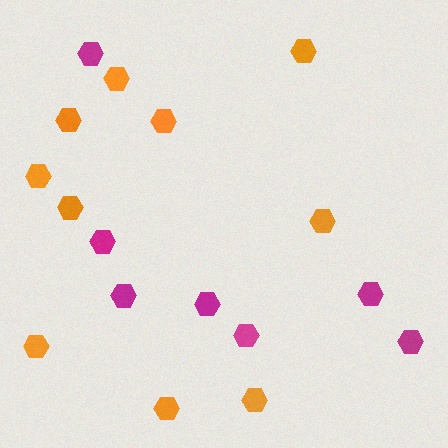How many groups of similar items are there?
There are 2 groups: one group of orange hexagons (10) and one group of magenta hexagons (7).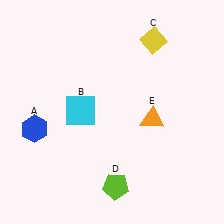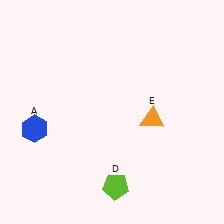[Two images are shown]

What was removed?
The yellow diamond (C), the cyan square (B) were removed in Image 2.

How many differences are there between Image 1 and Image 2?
There are 2 differences between the two images.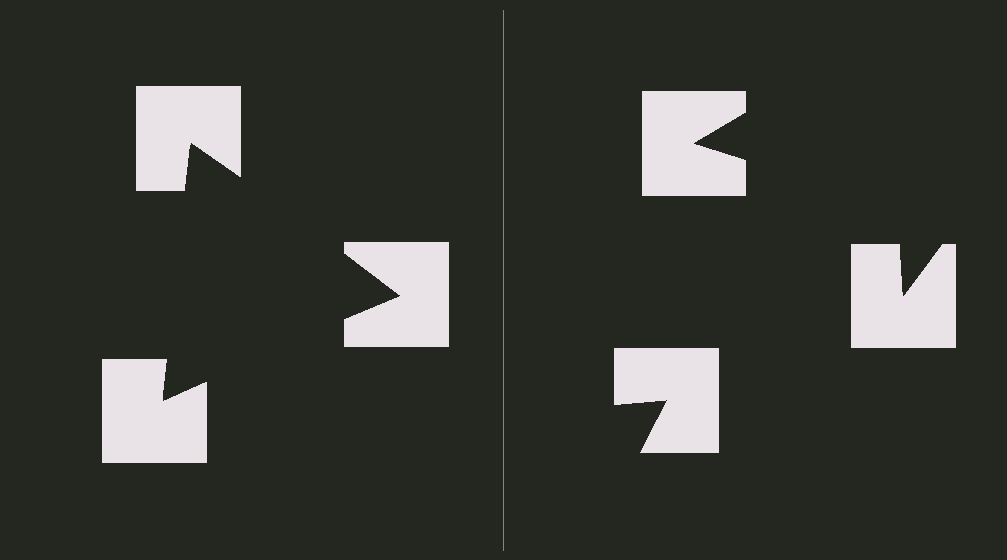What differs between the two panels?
The notched squares are positioned identically on both sides; only the wedge orientations differ. On the left they align to a triangle; on the right they are misaligned.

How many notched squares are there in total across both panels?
6 — 3 on each side.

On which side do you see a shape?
An illusory triangle appears on the left side. On the right side the wedge cuts are rotated, so no coherent shape forms.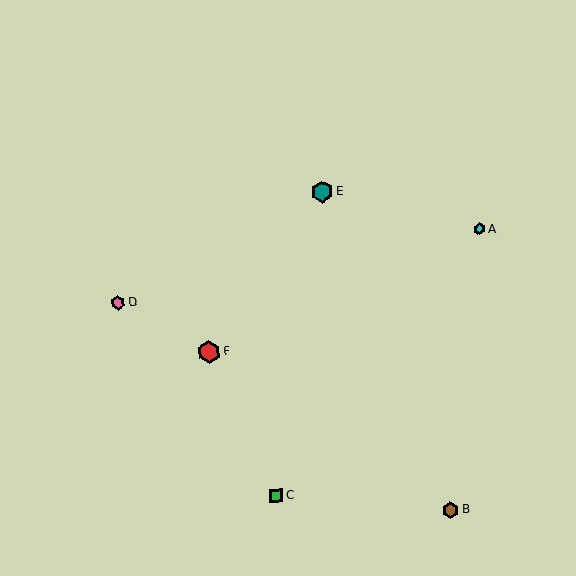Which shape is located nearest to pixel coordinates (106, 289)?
The pink hexagon (labeled D) at (118, 302) is nearest to that location.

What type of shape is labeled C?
Shape C is a green square.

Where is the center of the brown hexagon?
The center of the brown hexagon is at (450, 510).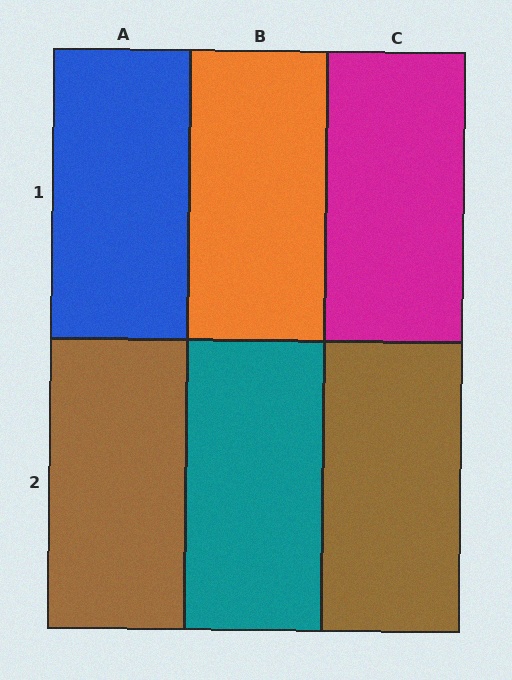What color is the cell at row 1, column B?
Orange.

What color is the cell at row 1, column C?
Magenta.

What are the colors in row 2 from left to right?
Brown, teal, brown.